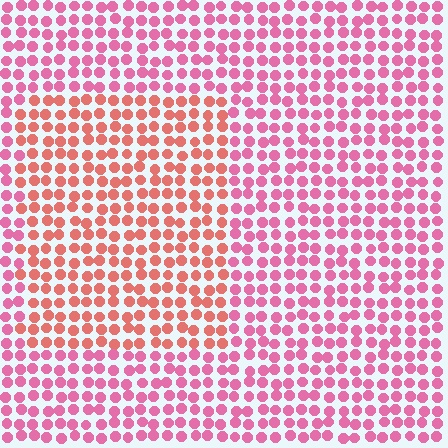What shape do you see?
I see a rectangle.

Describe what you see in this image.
The image is filled with small pink elements in a uniform arrangement. A rectangle-shaped region is visible where the elements are tinted to a slightly different hue, forming a subtle color boundary.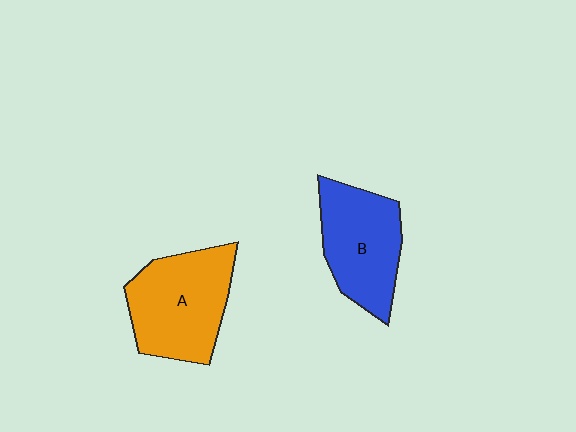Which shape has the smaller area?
Shape B (blue).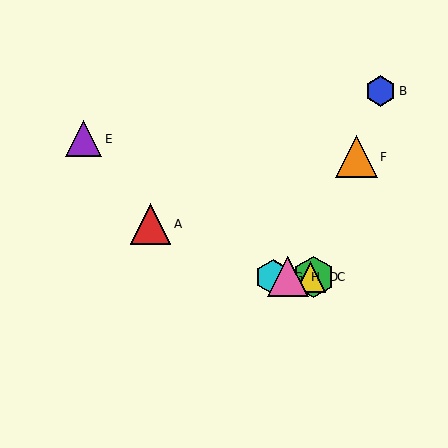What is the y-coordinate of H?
Object H is at y≈277.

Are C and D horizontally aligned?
Yes, both are at y≈277.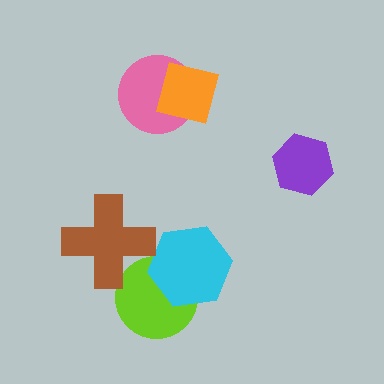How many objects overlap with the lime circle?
2 objects overlap with the lime circle.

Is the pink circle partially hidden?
Yes, it is partially covered by another shape.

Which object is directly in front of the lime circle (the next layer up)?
The cyan hexagon is directly in front of the lime circle.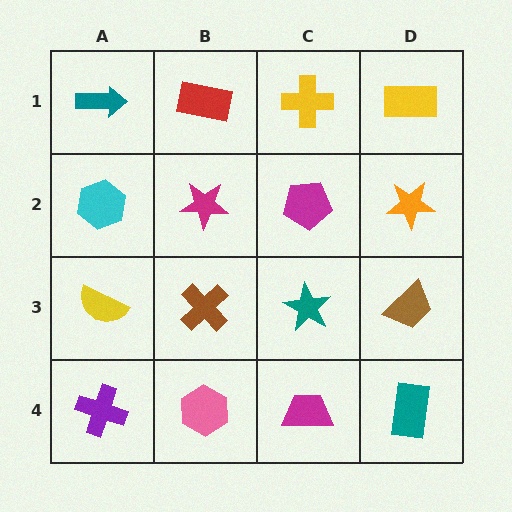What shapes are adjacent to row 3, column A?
A cyan hexagon (row 2, column A), a purple cross (row 4, column A), a brown cross (row 3, column B).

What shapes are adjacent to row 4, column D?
A brown trapezoid (row 3, column D), a magenta trapezoid (row 4, column C).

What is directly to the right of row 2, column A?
A magenta star.